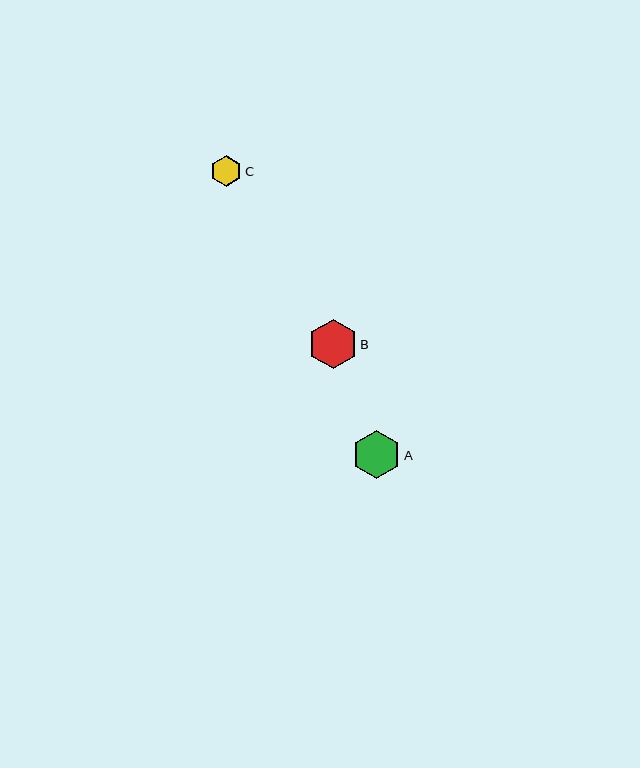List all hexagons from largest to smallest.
From largest to smallest: B, A, C.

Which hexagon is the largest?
Hexagon B is the largest with a size of approximately 49 pixels.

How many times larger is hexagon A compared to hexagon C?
Hexagon A is approximately 1.6 times the size of hexagon C.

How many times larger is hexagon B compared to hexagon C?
Hexagon B is approximately 1.6 times the size of hexagon C.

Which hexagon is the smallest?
Hexagon C is the smallest with a size of approximately 31 pixels.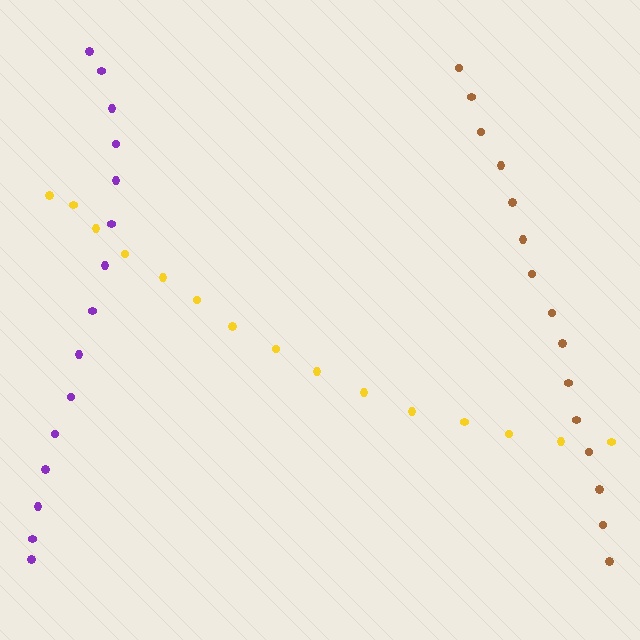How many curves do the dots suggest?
There are 3 distinct paths.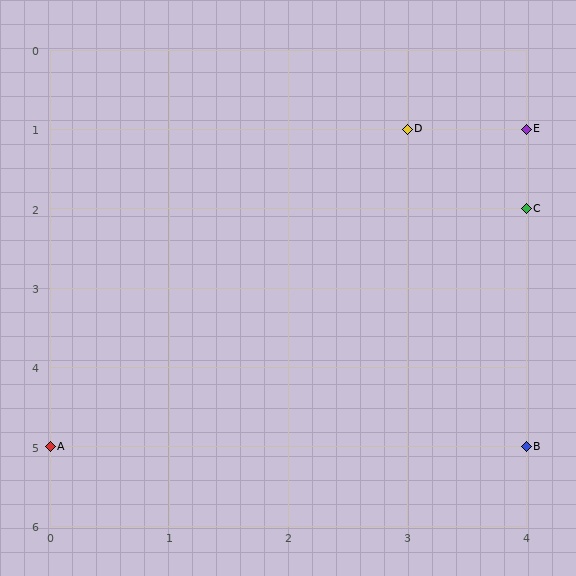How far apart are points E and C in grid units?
Points E and C are 1 row apart.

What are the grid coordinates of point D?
Point D is at grid coordinates (3, 1).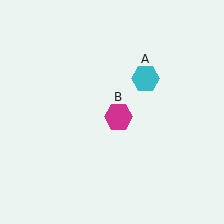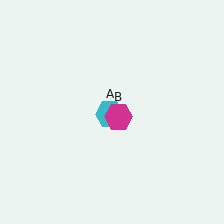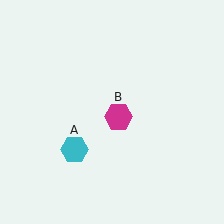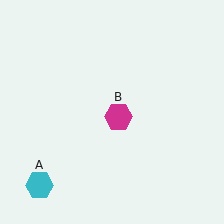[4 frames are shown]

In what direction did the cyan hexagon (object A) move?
The cyan hexagon (object A) moved down and to the left.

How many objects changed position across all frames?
1 object changed position: cyan hexagon (object A).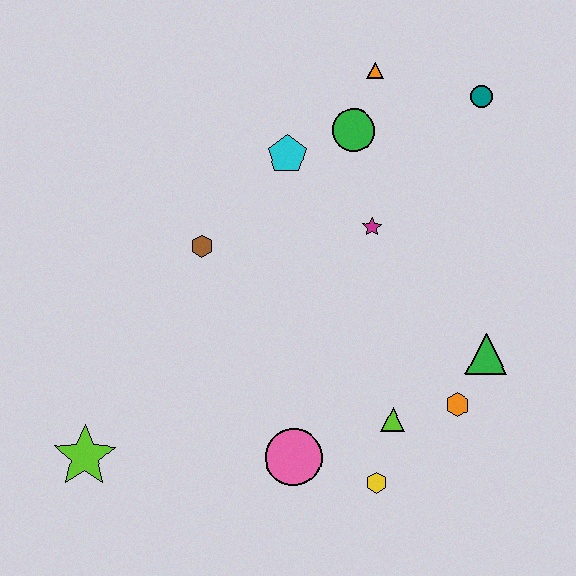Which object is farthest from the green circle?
The lime star is farthest from the green circle.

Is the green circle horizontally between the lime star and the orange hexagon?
Yes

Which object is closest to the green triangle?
The orange hexagon is closest to the green triangle.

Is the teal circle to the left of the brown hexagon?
No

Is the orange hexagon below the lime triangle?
No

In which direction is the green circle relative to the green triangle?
The green circle is above the green triangle.